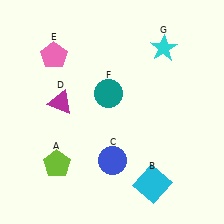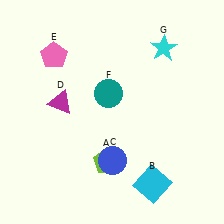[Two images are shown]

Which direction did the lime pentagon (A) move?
The lime pentagon (A) moved right.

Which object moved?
The lime pentagon (A) moved right.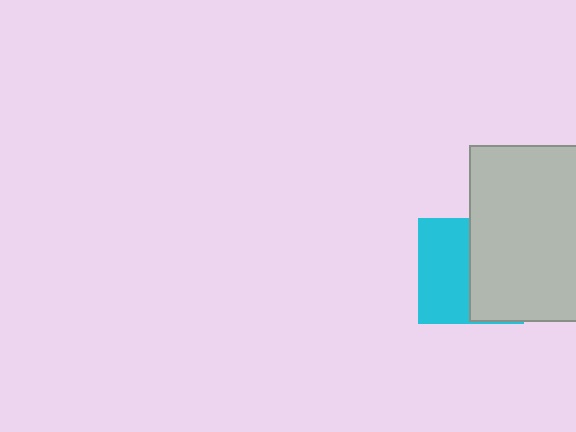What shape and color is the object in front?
The object in front is a light gray rectangle.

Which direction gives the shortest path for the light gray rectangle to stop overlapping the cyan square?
Moving right gives the shortest separation.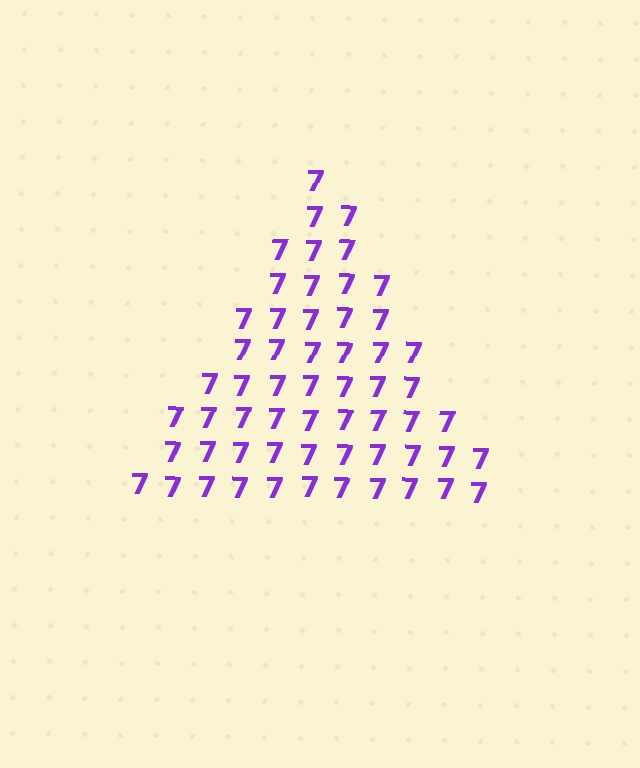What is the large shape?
The large shape is a triangle.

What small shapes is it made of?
It is made of small digit 7's.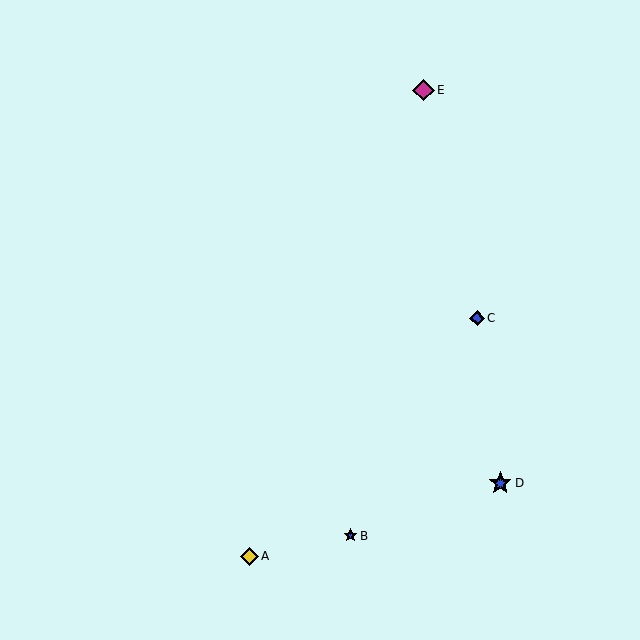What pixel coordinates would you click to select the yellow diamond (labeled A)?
Click at (249, 556) to select the yellow diamond A.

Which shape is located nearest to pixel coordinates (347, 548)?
The blue star (labeled B) at (351, 536) is nearest to that location.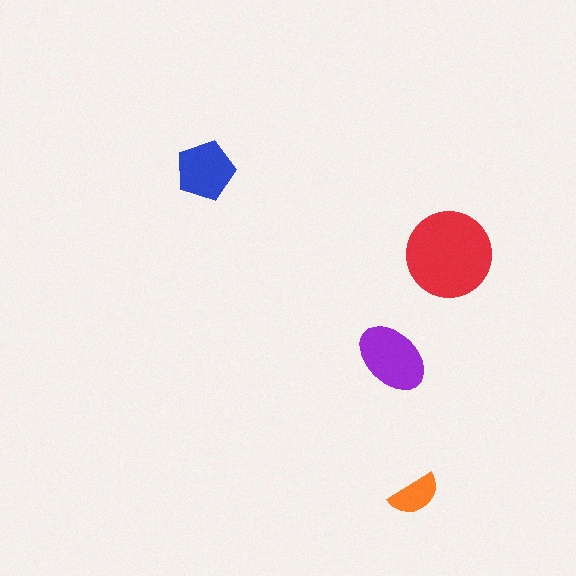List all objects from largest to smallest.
The red circle, the purple ellipse, the blue pentagon, the orange semicircle.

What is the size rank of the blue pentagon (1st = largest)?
3rd.